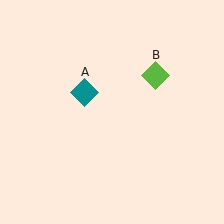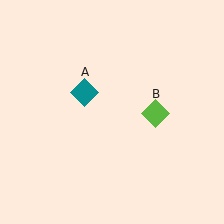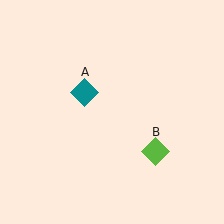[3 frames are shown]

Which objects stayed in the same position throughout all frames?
Teal diamond (object A) remained stationary.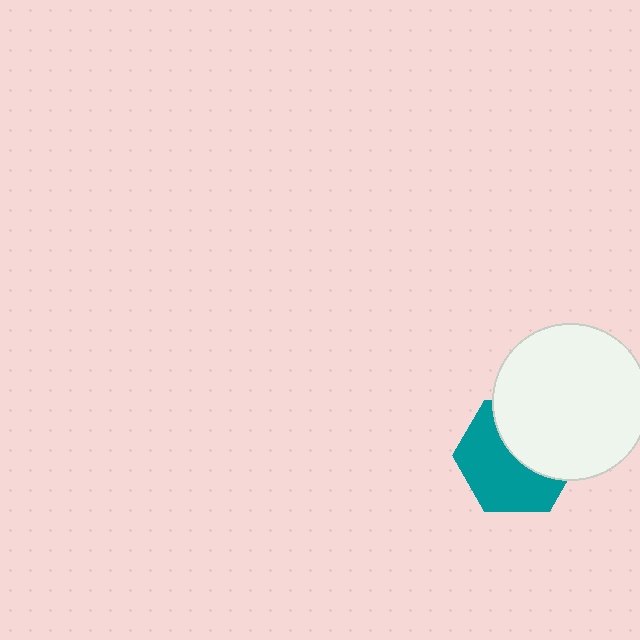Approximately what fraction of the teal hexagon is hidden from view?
Roughly 45% of the teal hexagon is hidden behind the white circle.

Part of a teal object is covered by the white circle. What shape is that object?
It is a hexagon.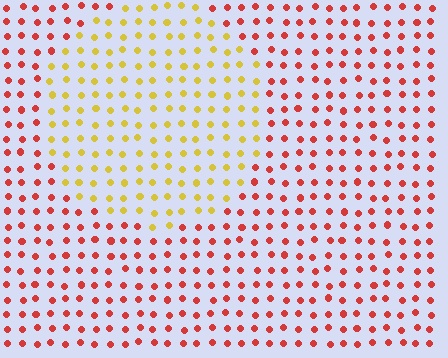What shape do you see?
I see a circle.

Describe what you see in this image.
The image is filled with small red elements in a uniform arrangement. A circle-shaped region is visible where the elements are tinted to a slightly different hue, forming a subtle color boundary.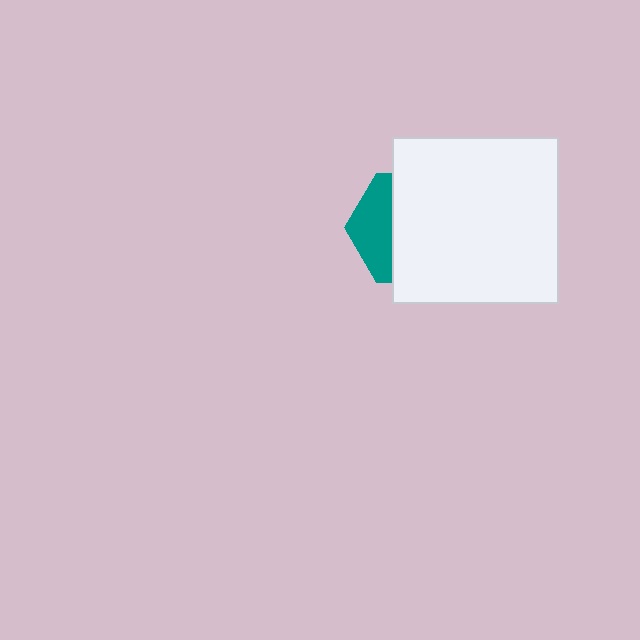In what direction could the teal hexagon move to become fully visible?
The teal hexagon could move left. That would shift it out from behind the white square entirely.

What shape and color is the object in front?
The object in front is a white square.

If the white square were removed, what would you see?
You would see the complete teal hexagon.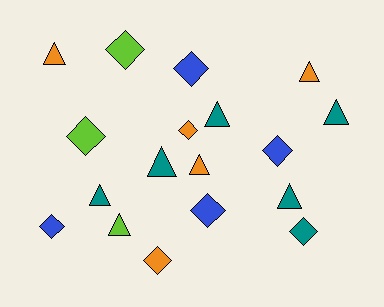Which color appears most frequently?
Teal, with 6 objects.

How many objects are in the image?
There are 18 objects.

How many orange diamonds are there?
There are 2 orange diamonds.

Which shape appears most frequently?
Triangle, with 9 objects.